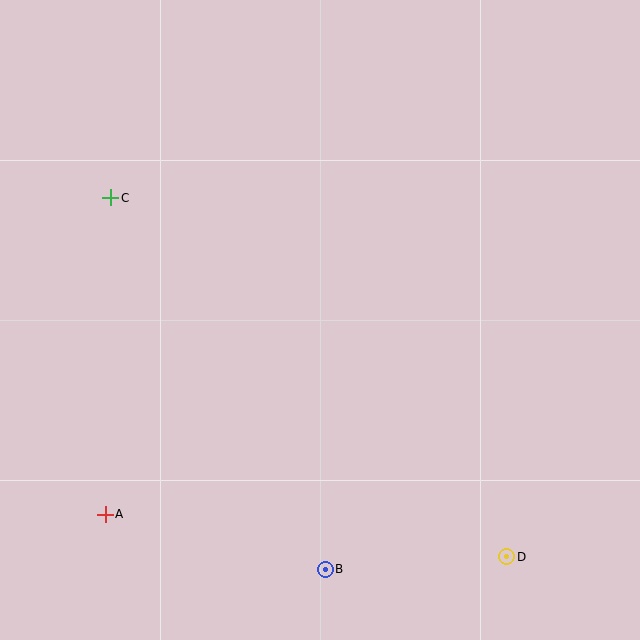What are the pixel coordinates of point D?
Point D is at (507, 557).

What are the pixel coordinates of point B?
Point B is at (325, 569).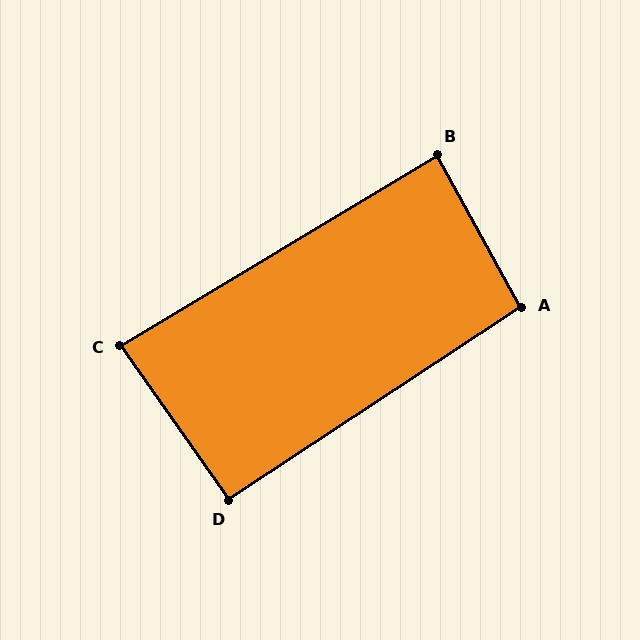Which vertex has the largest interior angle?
A, at approximately 94 degrees.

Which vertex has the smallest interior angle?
C, at approximately 86 degrees.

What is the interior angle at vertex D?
Approximately 92 degrees (approximately right).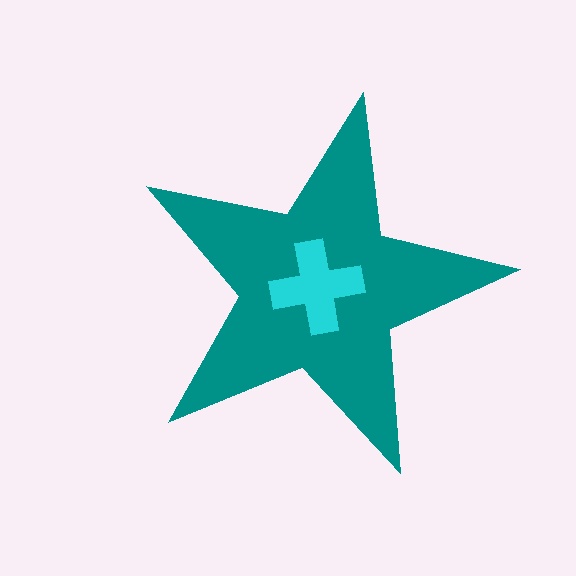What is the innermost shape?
The cyan cross.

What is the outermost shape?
The teal star.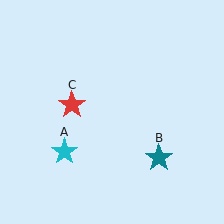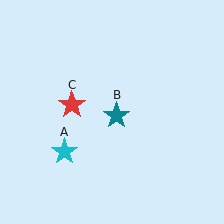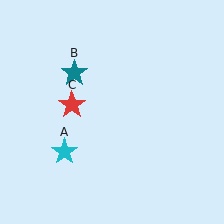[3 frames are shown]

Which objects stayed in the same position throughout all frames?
Cyan star (object A) and red star (object C) remained stationary.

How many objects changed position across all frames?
1 object changed position: teal star (object B).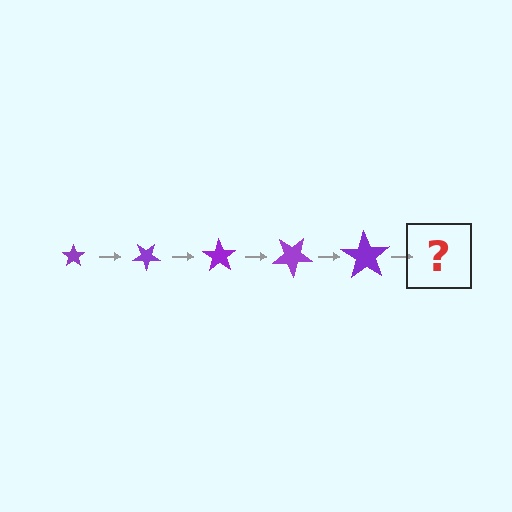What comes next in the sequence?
The next element should be a star, larger than the previous one and rotated 175 degrees from the start.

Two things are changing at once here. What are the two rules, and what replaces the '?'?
The two rules are that the star grows larger each step and it rotates 35 degrees each step. The '?' should be a star, larger than the previous one and rotated 175 degrees from the start.